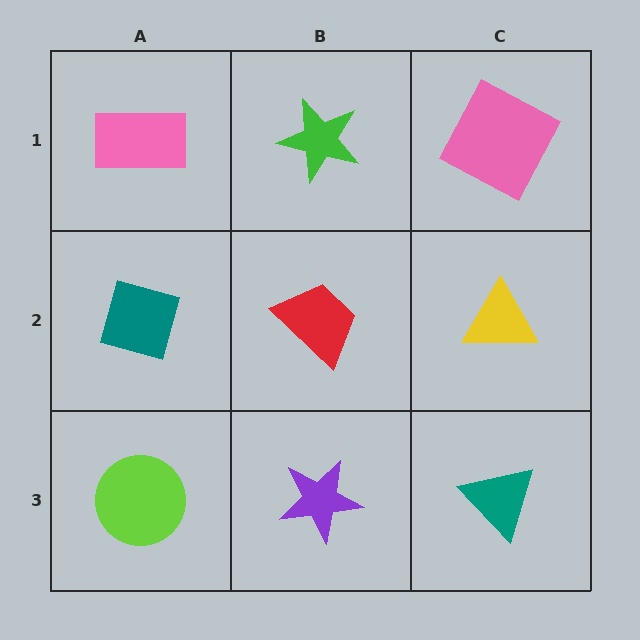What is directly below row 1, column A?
A teal diamond.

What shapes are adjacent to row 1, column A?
A teal diamond (row 2, column A), a green star (row 1, column B).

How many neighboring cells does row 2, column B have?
4.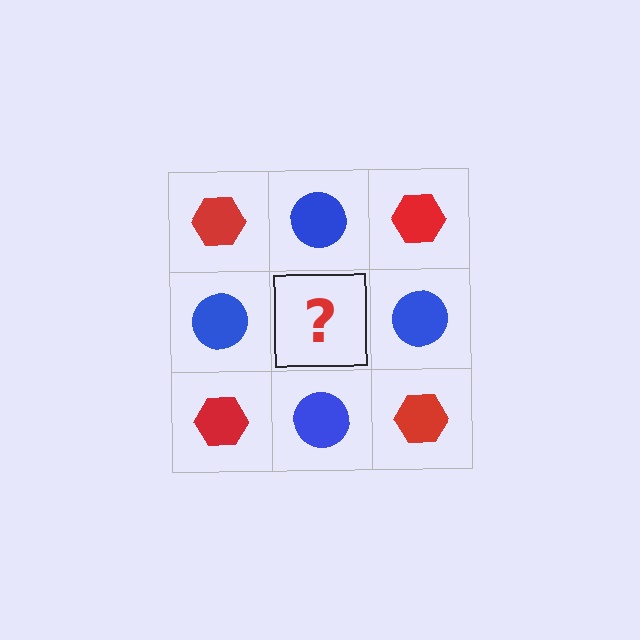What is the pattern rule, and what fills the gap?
The rule is that it alternates red hexagon and blue circle in a checkerboard pattern. The gap should be filled with a red hexagon.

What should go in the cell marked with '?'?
The missing cell should contain a red hexagon.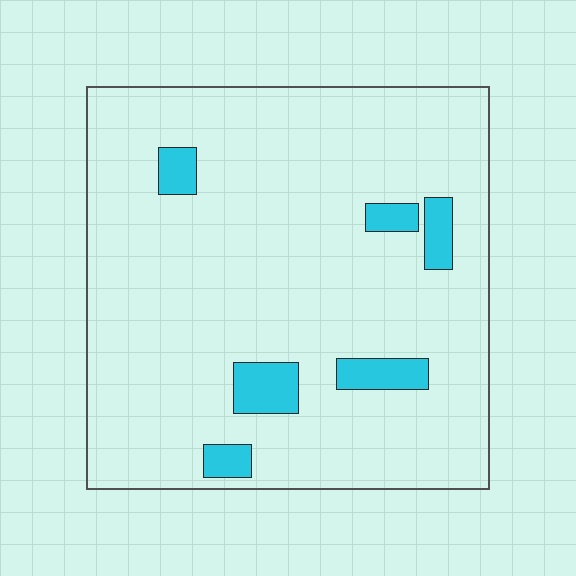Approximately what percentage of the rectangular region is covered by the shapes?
Approximately 10%.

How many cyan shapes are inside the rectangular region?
6.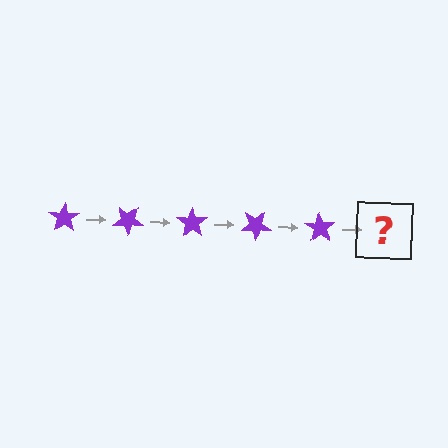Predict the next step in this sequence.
The next step is a purple star rotated 175 degrees.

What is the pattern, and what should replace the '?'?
The pattern is that the star rotates 35 degrees each step. The '?' should be a purple star rotated 175 degrees.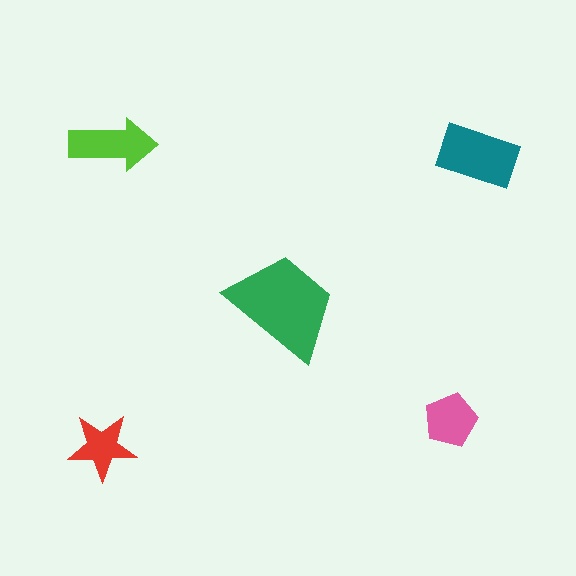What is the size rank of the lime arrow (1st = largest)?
3rd.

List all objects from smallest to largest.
The red star, the pink pentagon, the lime arrow, the teal rectangle, the green trapezoid.